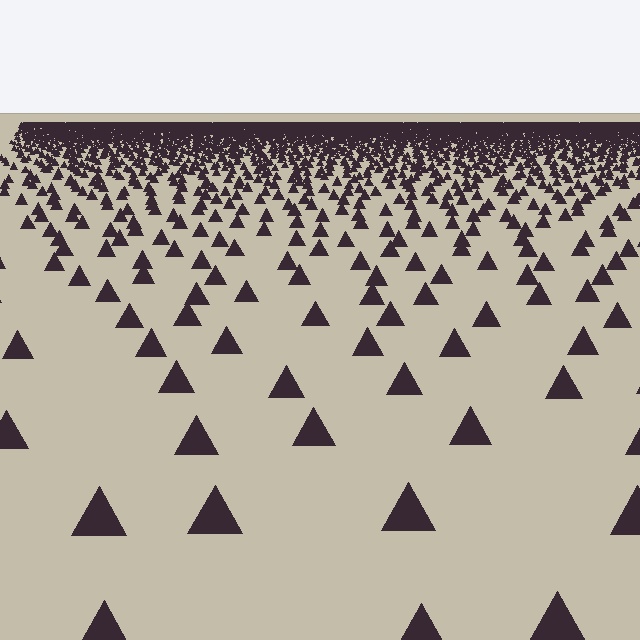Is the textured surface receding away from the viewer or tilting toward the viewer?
The surface is receding away from the viewer. Texture elements get smaller and denser toward the top.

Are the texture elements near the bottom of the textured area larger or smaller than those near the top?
Larger. Near the bottom, elements are closer to the viewer and appear at a bigger on-screen size.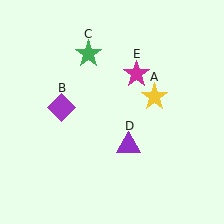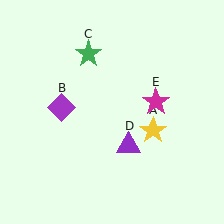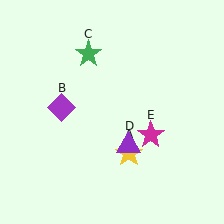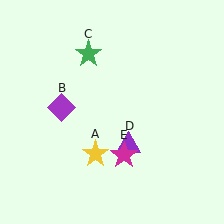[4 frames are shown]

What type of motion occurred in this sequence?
The yellow star (object A), magenta star (object E) rotated clockwise around the center of the scene.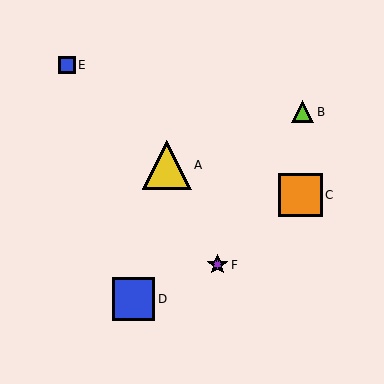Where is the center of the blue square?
The center of the blue square is at (134, 299).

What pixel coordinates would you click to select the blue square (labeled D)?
Click at (134, 299) to select the blue square D.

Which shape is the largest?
The yellow triangle (labeled A) is the largest.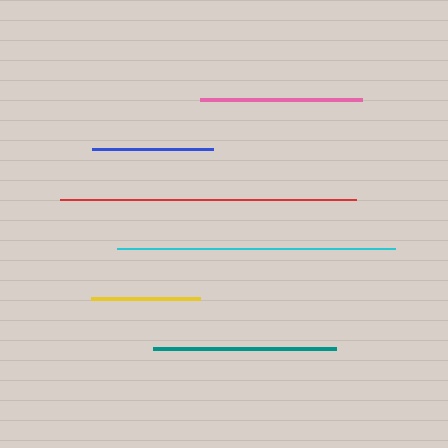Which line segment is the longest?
The red line is the longest at approximately 296 pixels.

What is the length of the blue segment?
The blue segment is approximately 121 pixels long.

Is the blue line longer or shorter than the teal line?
The teal line is longer than the blue line.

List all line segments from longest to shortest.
From longest to shortest: red, cyan, teal, pink, blue, yellow.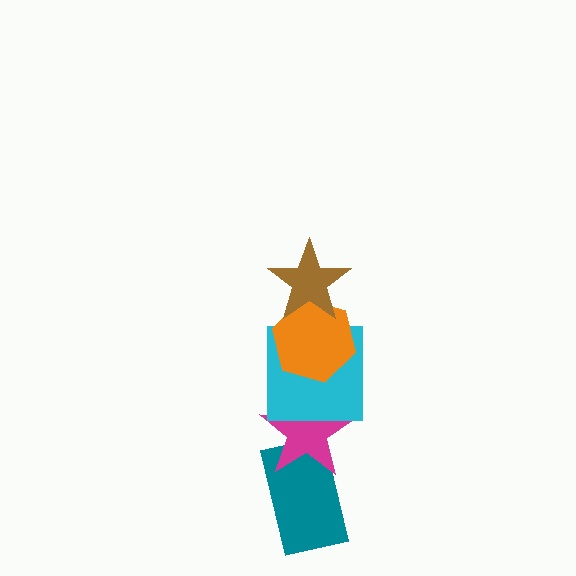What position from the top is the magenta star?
The magenta star is 4th from the top.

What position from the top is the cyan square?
The cyan square is 3rd from the top.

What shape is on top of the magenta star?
The cyan square is on top of the magenta star.